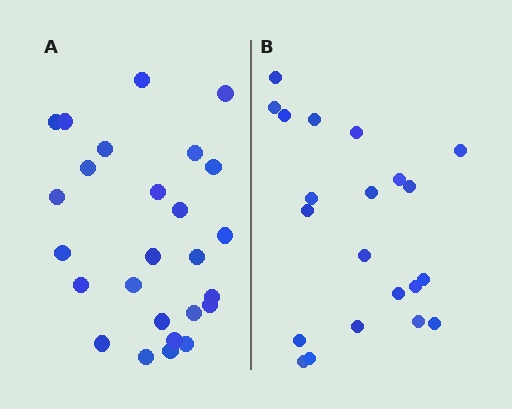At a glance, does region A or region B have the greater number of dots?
Region A (the left region) has more dots.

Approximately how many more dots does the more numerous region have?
Region A has about 5 more dots than region B.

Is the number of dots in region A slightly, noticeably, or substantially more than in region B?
Region A has only slightly more — the two regions are fairly close. The ratio is roughly 1.2 to 1.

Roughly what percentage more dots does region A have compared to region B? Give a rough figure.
About 25% more.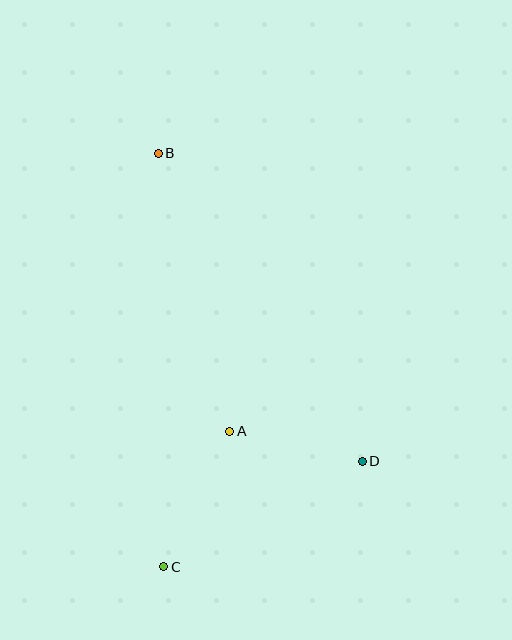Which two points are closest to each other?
Points A and D are closest to each other.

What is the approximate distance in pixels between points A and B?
The distance between A and B is approximately 287 pixels.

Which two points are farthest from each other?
Points B and C are farthest from each other.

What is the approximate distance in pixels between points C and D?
The distance between C and D is approximately 225 pixels.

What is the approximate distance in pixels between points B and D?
The distance between B and D is approximately 369 pixels.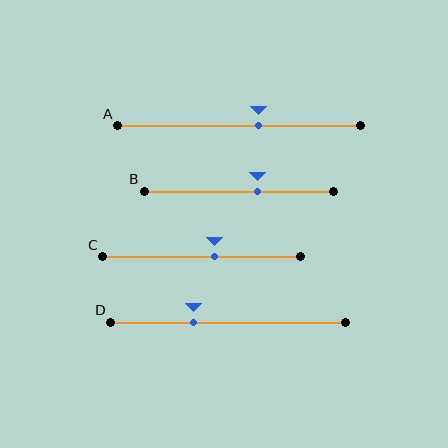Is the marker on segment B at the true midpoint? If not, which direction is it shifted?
No, the marker on segment B is shifted to the right by about 10% of the segment length.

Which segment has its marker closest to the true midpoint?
Segment C has its marker closest to the true midpoint.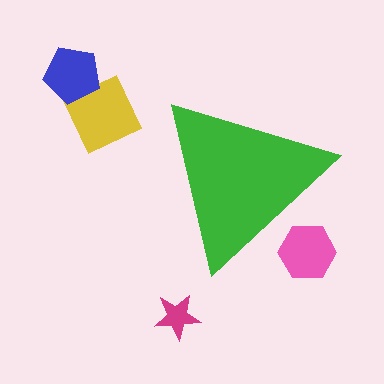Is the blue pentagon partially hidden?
No, the blue pentagon is fully visible.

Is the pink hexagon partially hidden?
Yes, the pink hexagon is partially hidden behind the green triangle.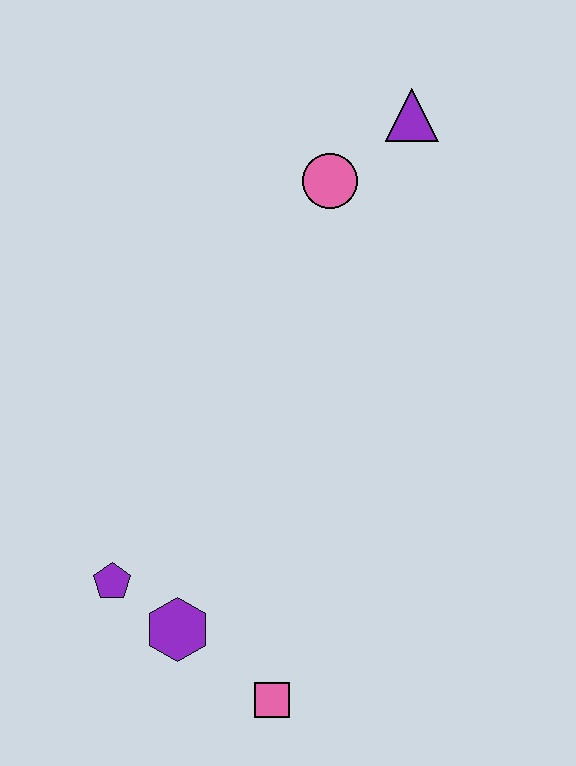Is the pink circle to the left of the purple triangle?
Yes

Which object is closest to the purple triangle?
The pink circle is closest to the purple triangle.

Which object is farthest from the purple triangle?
The pink square is farthest from the purple triangle.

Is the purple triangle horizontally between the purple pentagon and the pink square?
No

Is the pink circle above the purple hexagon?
Yes